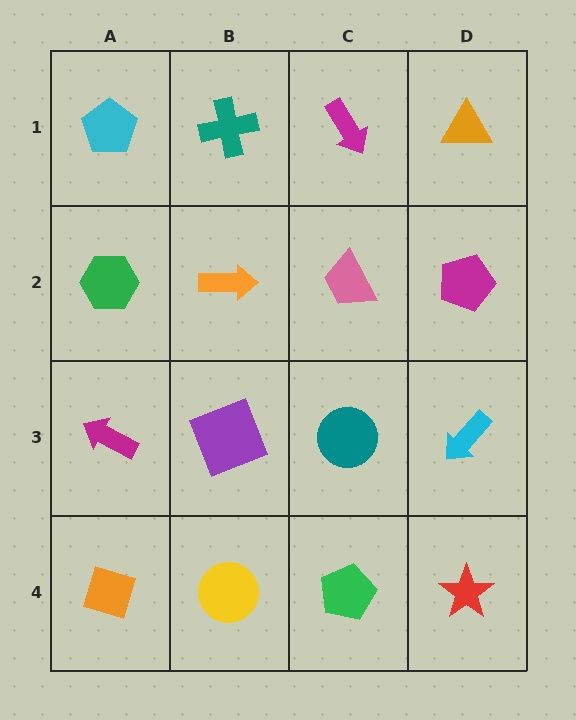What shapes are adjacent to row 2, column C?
A magenta arrow (row 1, column C), a teal circle (row 3, column C), an orange arrow (row 2, column B), a magenta pentagon (row 2, column D).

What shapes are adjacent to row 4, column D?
A cyan arrow (row 3, column D), a green pentagon (row 4, column C).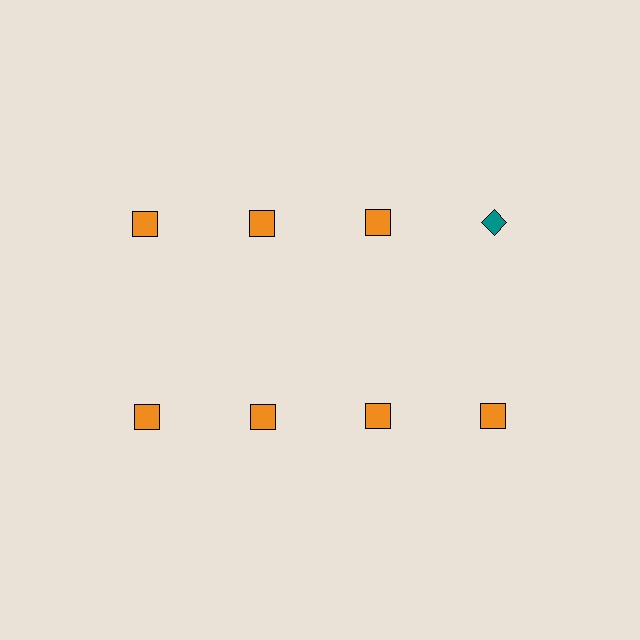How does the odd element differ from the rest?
It differs in both color (teal instead of orange) and shape (diamond instead of square).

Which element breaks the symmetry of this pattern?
The teal diamond in the top row, second from right column breaks the symmetry. All other shapes are orange squares.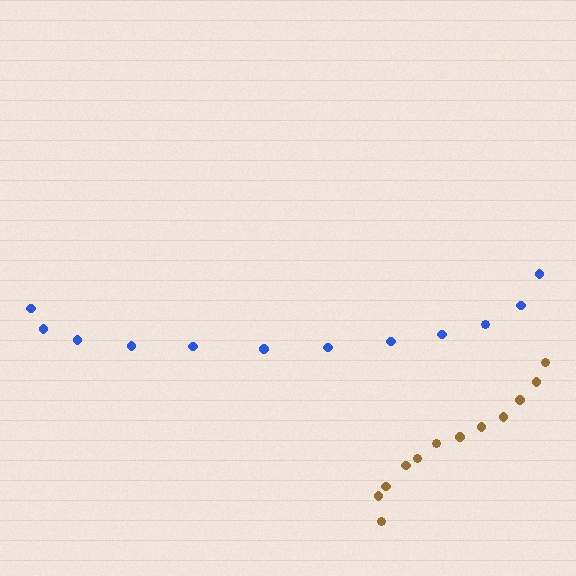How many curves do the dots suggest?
There are 2 distinct paths.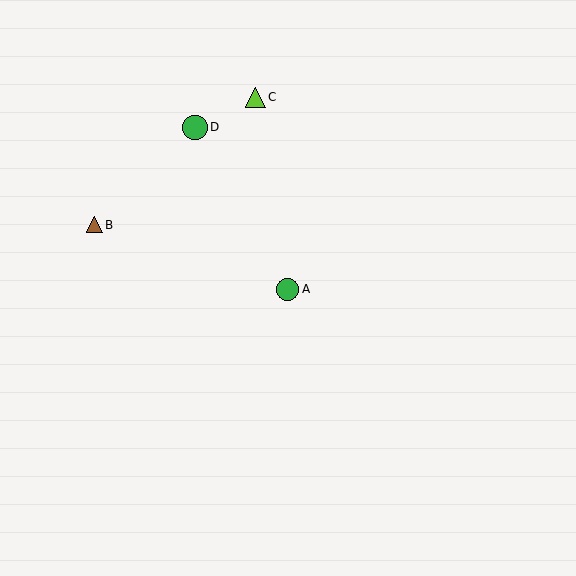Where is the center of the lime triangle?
The center of the lime triangle is at (255, 97).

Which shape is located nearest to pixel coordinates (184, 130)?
The green circle (labeled D) at (195, 127) is nearest to that location.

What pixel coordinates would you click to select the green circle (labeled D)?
Click at (195, 127) to select the green circle D.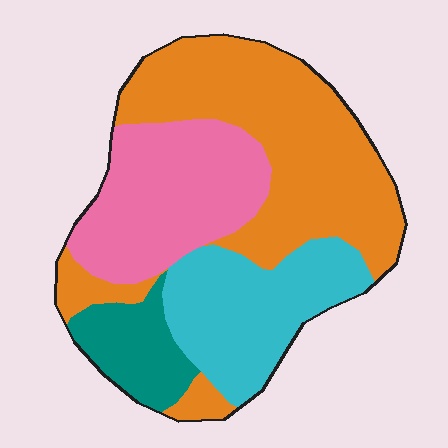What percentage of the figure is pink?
Pink covers 25% of the figure.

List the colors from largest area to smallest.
From largest to smallest: orange, pink, cyan, teal.